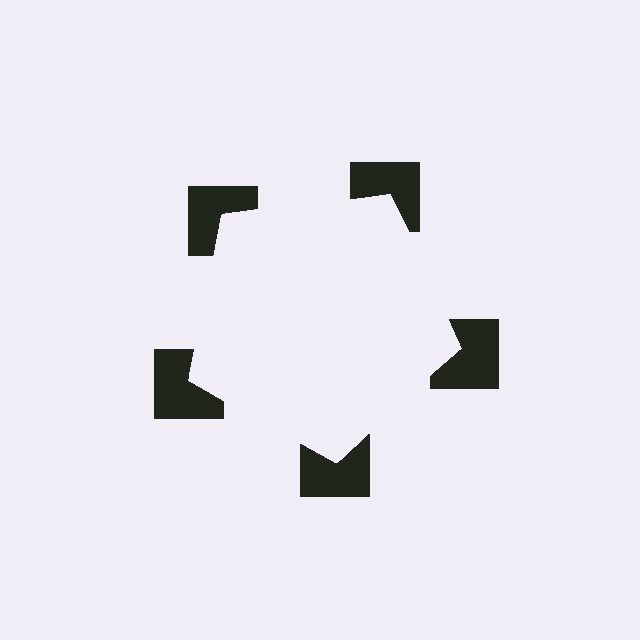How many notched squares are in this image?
There are 5 — one at each vertex of the illusory pentagon.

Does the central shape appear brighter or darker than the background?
It typically appears slightly brighter than the background, even though no actual brightness change is drawn.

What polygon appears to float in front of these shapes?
An illusory pentagon — its edges are inferred from the aligned wedge cuts in the notched squares, not physically drawn.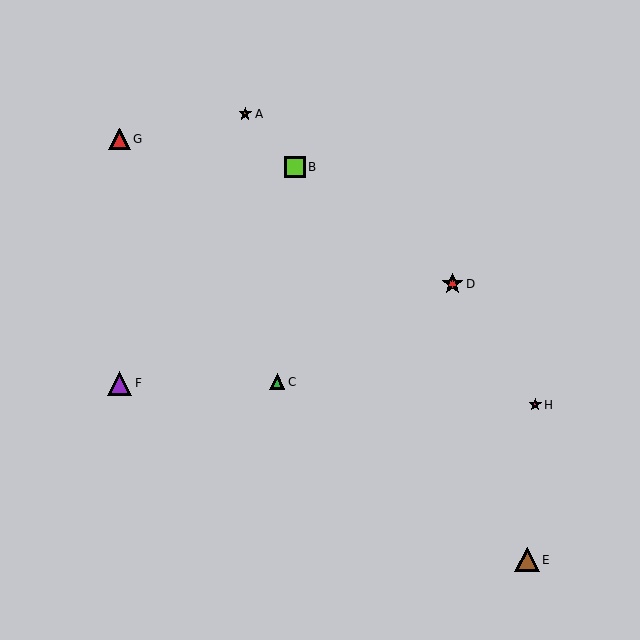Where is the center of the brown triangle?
The center of the brown triangle is at (527, 560).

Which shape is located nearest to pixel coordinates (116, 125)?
The red triangle (labeled G) at (119, 139) is nearest to that location.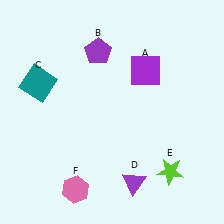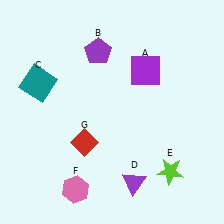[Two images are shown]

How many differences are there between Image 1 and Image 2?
There is 1 difference between the two images.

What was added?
A red diamond (G) was added in Image 2.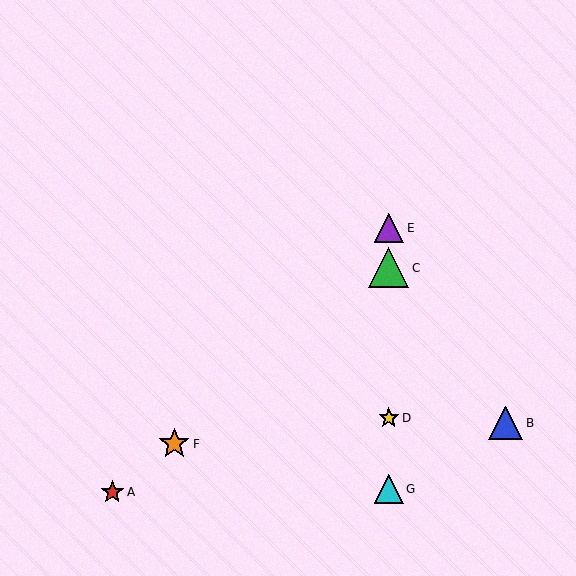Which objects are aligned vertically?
Objects C, D, E, G are aligned vertically.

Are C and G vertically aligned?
Yes, both are at x≈389.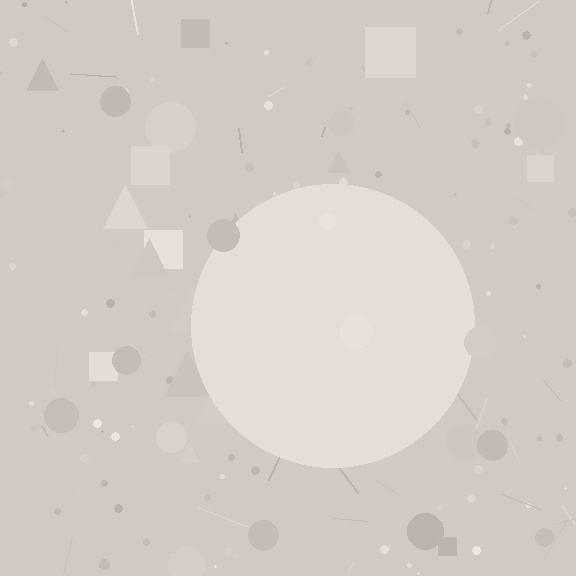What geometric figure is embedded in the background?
A circle is embedded in the background.